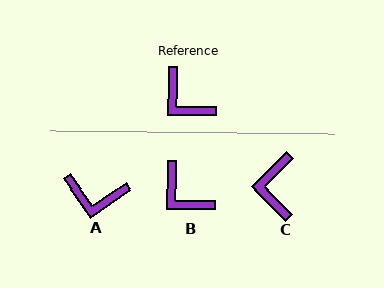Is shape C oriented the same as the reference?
No, it is off by about 45 degrees.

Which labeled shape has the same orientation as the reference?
B.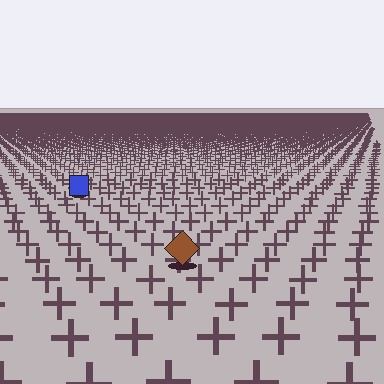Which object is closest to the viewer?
The brown diamond is closest. The texture marks near it are larger and more spread out.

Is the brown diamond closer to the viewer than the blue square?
Yes. The brown diamond is closer — you can tell from the texture gradient: the ground texture is coarser near it.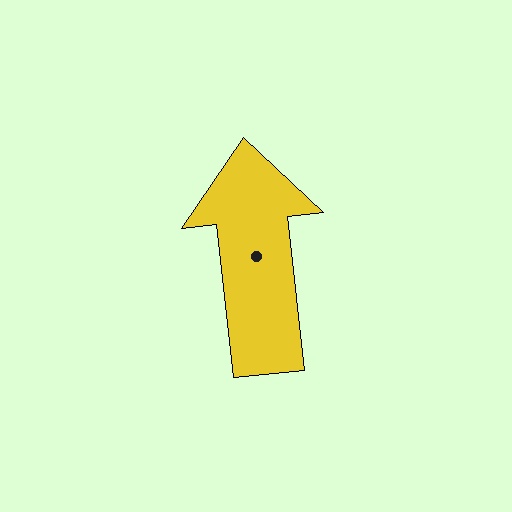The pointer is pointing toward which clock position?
Roughly 12 o'clock.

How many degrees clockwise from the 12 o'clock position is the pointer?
Approximately 354 degrees.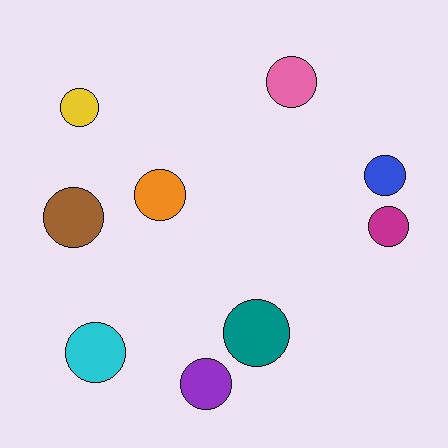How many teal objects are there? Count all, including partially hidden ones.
There is 1 teal object.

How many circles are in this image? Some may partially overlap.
There are 9 circles.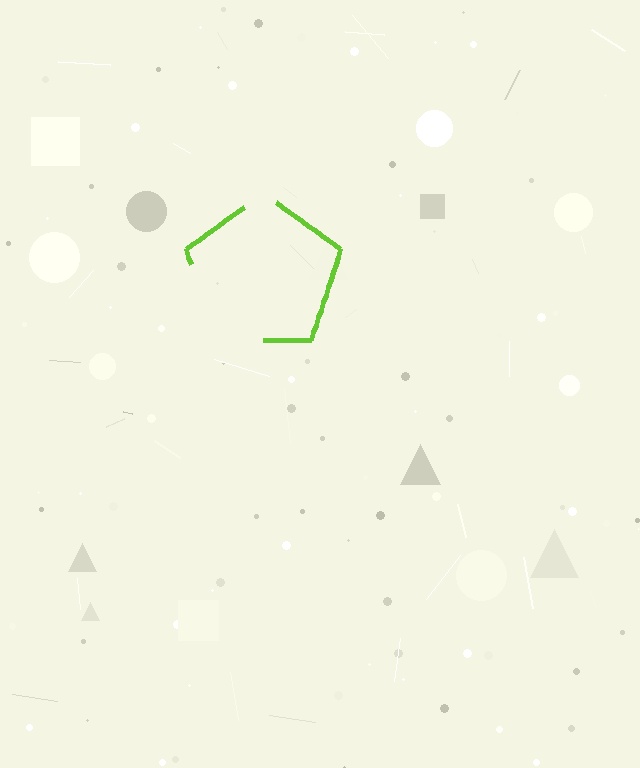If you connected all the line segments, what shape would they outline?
They would outline a pentagon.